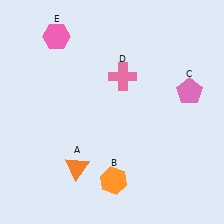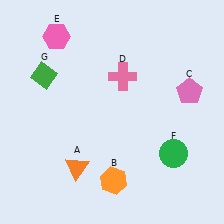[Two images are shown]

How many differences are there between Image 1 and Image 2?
There are 2 differences between the two images.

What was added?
A green circle (F), a green diamond (G) were added in Image 2.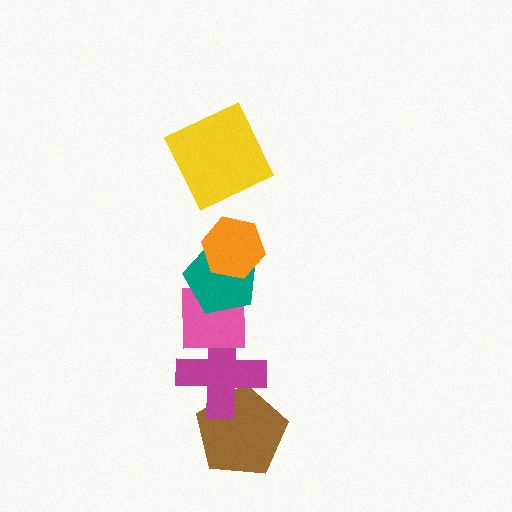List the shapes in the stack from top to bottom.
From top to bottom: the yellow square, the orange hexagon, the teal pentagon, the pink square, the magenta cross, the brown pentagon.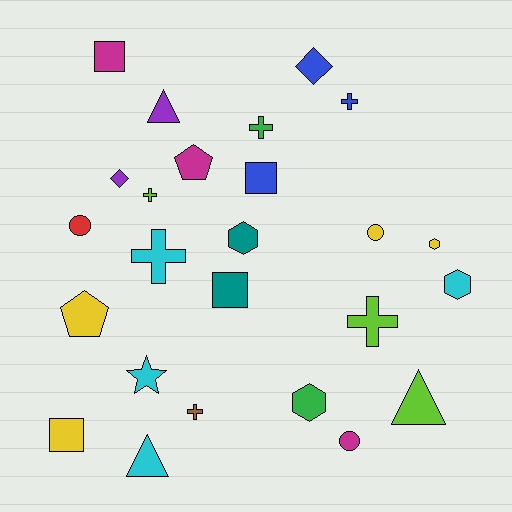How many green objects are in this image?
There are 2 green objects.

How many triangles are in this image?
There are 3 triangles.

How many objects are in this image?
There are 25 objects.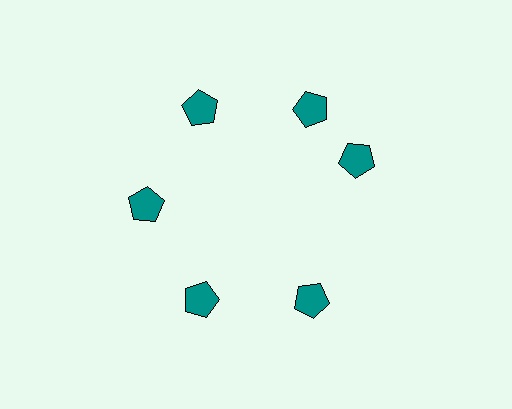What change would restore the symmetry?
The symmetry would be restored by rotating it back into even spacing with its neighbors so that all 6 pentagons sit at equal angles and equal distance from the center.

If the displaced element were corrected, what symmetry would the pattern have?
It would have 6-fold rotational symmetry — the pattern would map onto itself every 60 degrees.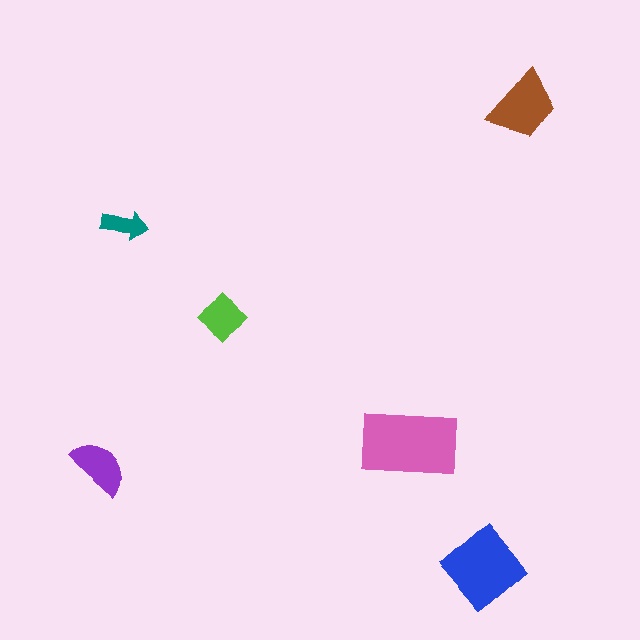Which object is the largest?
The pink rectangle.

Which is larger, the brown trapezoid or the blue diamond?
The blue diamond.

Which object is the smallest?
The teal arrow.